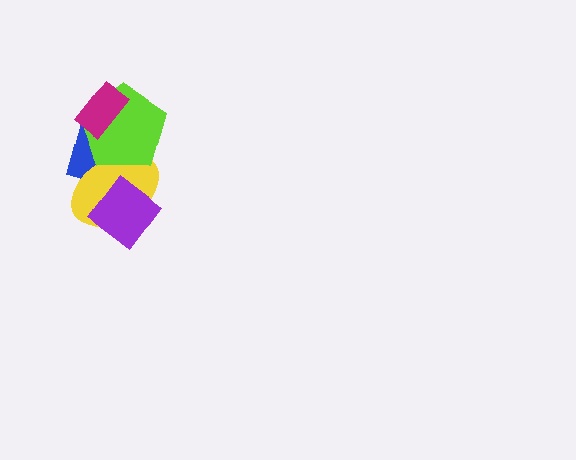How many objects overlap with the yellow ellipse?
3 objects overlap with the yellow ellipse.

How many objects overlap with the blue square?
3 objects overlap with the blue square.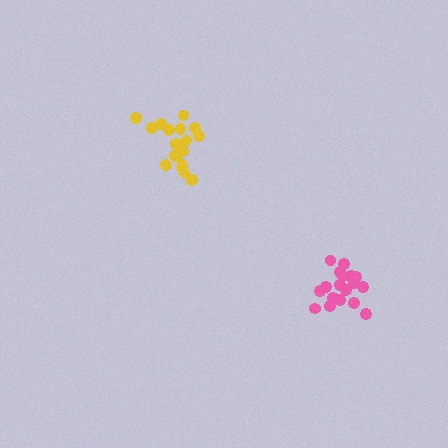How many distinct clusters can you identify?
There are 2 distinct clusters.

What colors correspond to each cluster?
The clusters are colored: pink, yellow.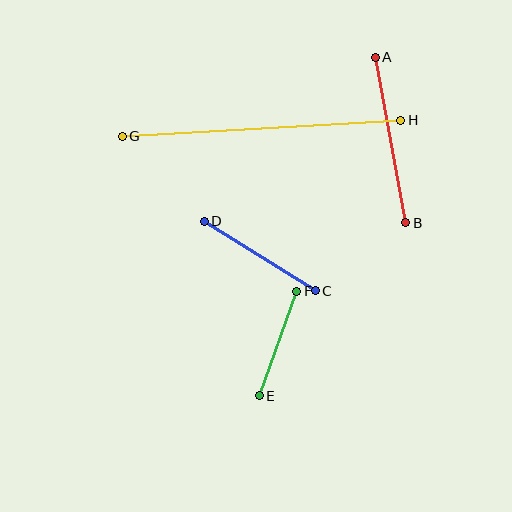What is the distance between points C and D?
The distance is approximately 131 pixels.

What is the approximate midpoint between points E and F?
The midpoint is at approximately (278, 343) pixels.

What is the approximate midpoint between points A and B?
The midpoint is at approximately (390, 140) pixels.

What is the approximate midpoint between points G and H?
The midpoint is at approximately (261, 128) pixels.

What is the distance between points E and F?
The distance is approximately 111 pixels.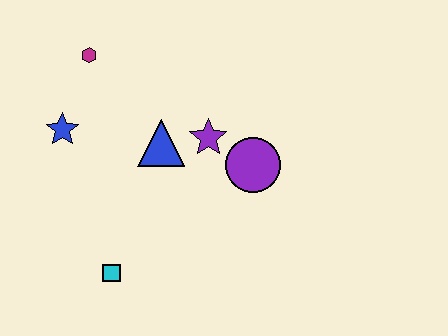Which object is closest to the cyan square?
The blue triangle is closest to the cyan square.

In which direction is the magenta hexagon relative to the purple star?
The magenta hexagon is to the left of the purple star.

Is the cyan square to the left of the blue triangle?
Yes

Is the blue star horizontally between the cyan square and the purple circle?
No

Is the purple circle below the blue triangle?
Yes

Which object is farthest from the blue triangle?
The cyan square is farthest from the blue triangle.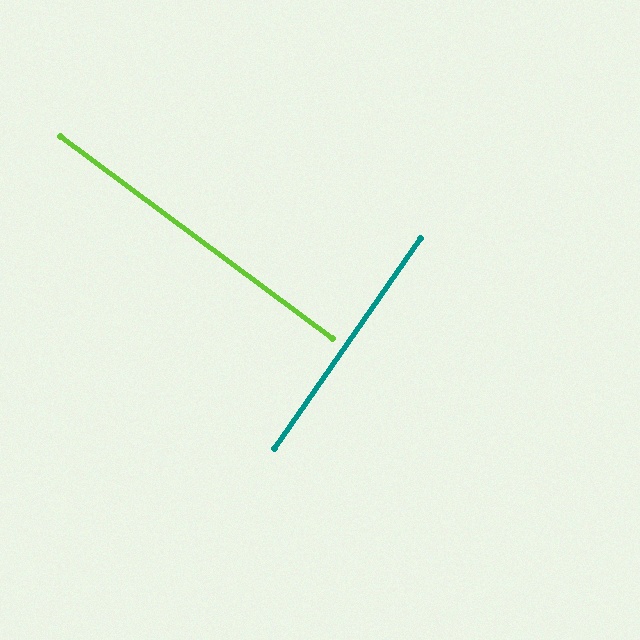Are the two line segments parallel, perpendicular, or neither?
Perpendicular — they meet at approximately 88°.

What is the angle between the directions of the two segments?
Approximately 88 degrees.